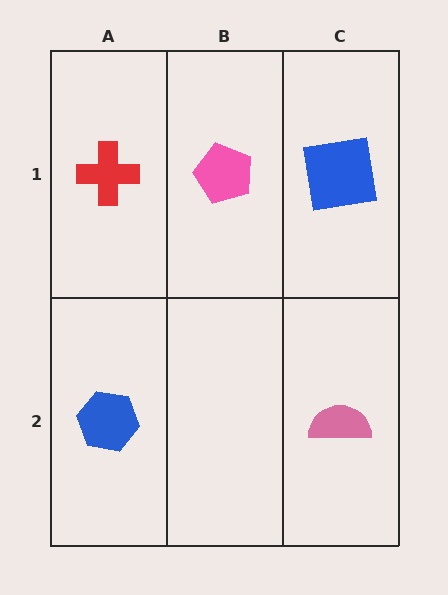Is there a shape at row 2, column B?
No, that cell is empty.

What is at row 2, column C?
A pink semicircle.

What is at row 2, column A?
A blue hexagon.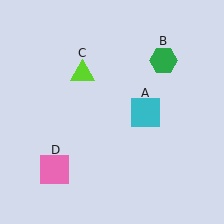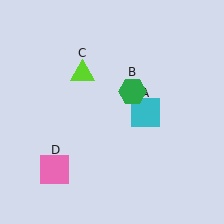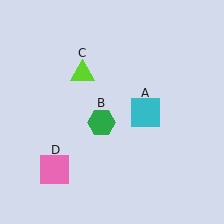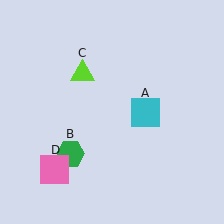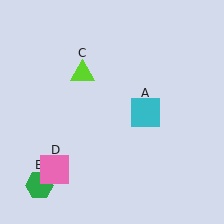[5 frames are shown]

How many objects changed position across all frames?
1 object changed position: green hexagon (object B).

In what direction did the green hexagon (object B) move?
The green hexagon (object B) moved down and to the left.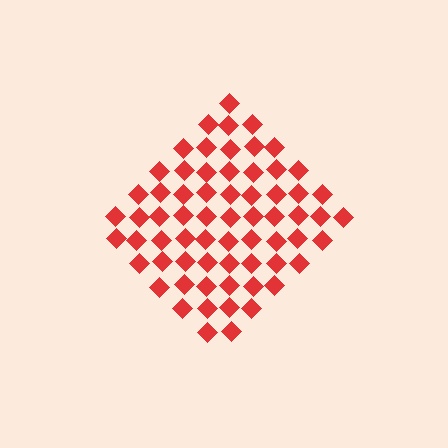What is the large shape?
The large shape is a diamond.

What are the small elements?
The small elements are diamonds.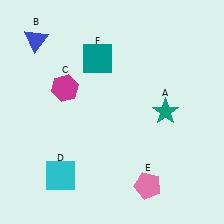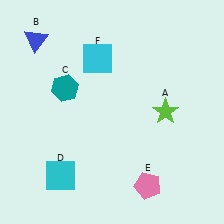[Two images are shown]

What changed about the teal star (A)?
In Image 1, A is teal. In Image 2, it changed to lime.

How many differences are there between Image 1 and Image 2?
There are 3 differences between the two images.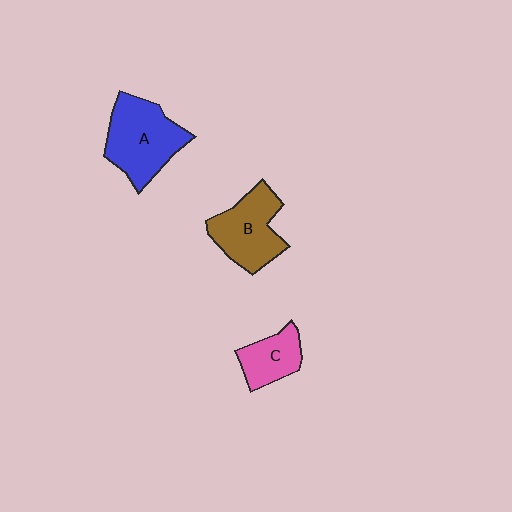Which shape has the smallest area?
Shape C (pink).